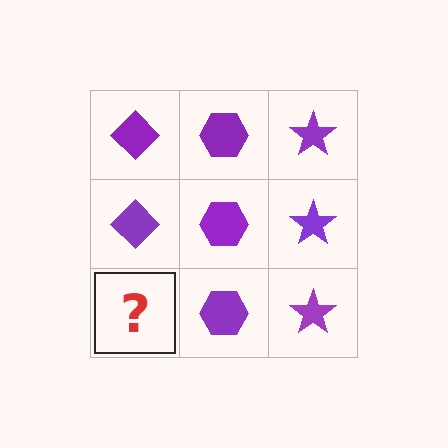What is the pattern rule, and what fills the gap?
The rule is that each column has a consistent shape. The gap should be filled with a purple diamond.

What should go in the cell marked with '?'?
The missing cell should contain a purple diamond.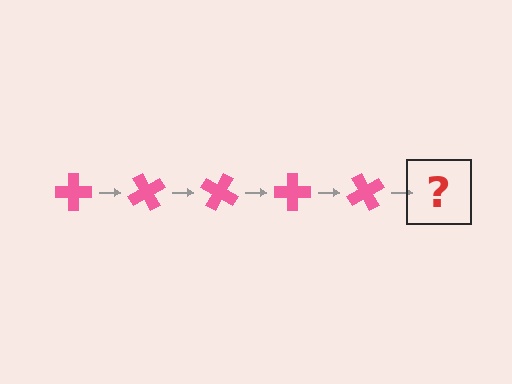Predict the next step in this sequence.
The next step is a pink cross rotated 300 degrees.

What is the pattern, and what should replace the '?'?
The pattern is that the cross rotates 60 degrees each step. The '?' should be a pink cross rotated 300 degrees.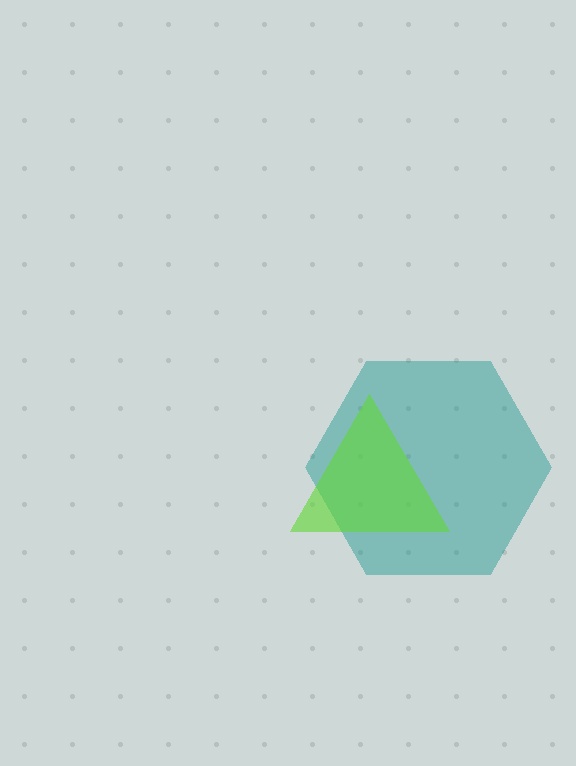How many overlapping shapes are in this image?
There are 2 overlapping shapes in the image.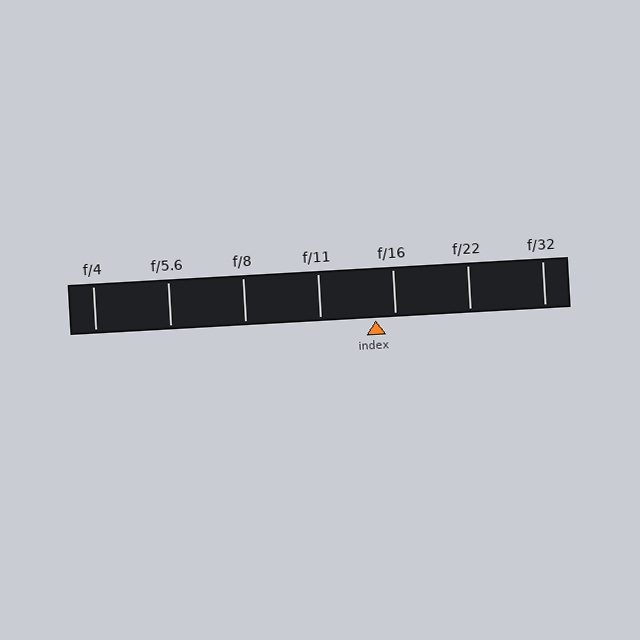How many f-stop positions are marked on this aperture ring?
There are 7 f-stop positions marked.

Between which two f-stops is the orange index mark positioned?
The index mark is between f/11 and f/16.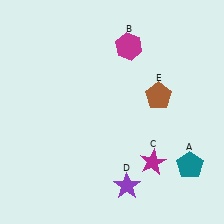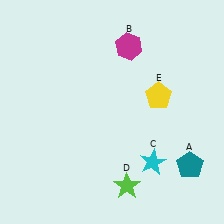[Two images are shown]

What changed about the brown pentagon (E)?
In Image 1, E is brown. In Image 2, it changed to yellow.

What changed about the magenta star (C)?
In Image 1, C is magenta. In Image 2, it changed to cyan.